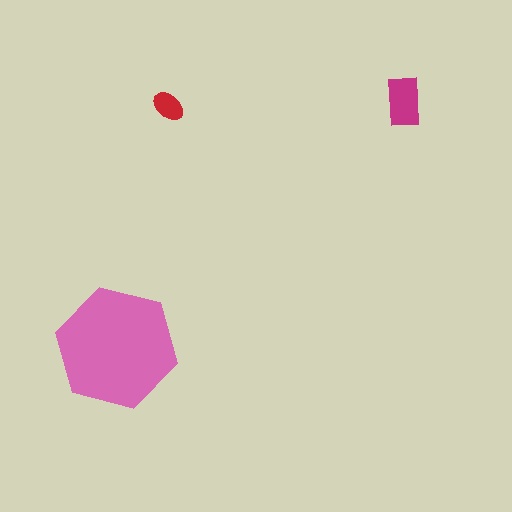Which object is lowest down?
The pink hexagon is bottommost.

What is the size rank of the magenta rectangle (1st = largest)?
2nd.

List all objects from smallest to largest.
The red ellipse, the magenta rectangle, the pink hexagon.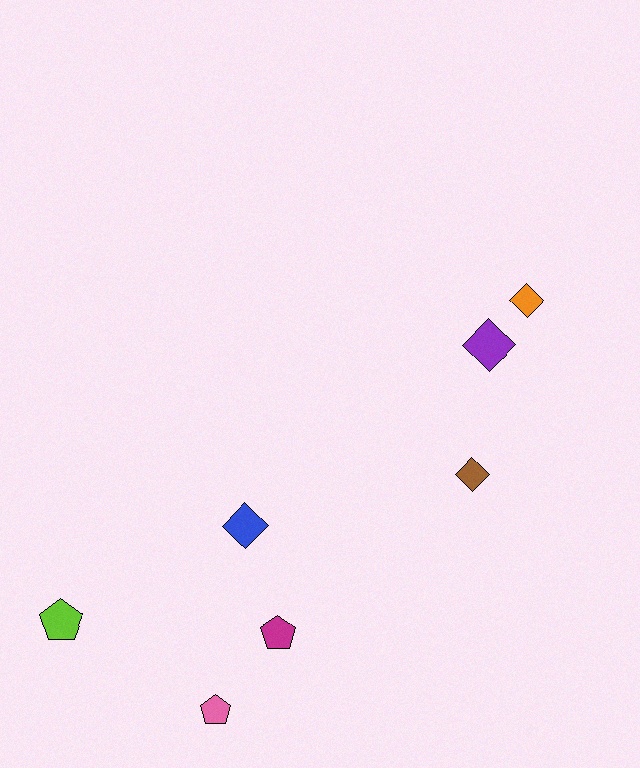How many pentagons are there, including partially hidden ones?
There are 3 pentagons.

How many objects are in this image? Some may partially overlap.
There are 7 objects.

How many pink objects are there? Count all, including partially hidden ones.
There is 1 pink object.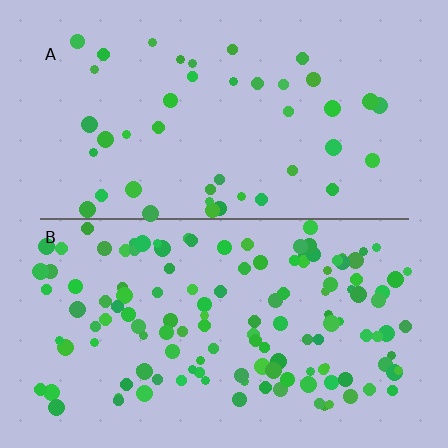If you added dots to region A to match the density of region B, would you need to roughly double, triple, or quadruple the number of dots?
Approximately triple.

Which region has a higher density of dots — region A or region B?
B (the bottom).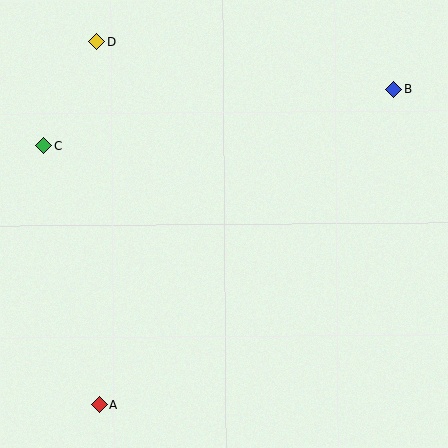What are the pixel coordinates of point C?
Point C is at (44, 146).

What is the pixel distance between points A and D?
The distance between A and D is 363 pixels.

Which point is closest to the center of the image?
Point C at (44, 146) is closest to the center.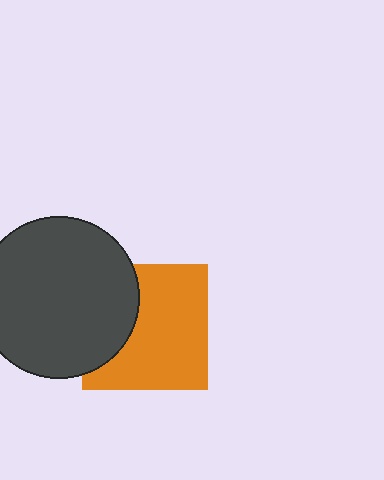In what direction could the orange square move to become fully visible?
The orange square could move right. That would shift it out from behind the dark gray circle entirely.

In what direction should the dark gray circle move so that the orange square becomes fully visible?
The dark gray circle should move left. That is the shortest direction to clear the overlap and leave the orange square fully visible.